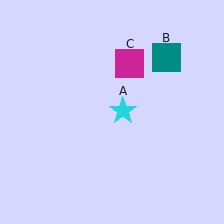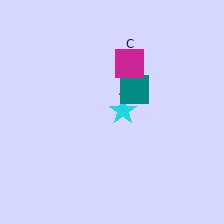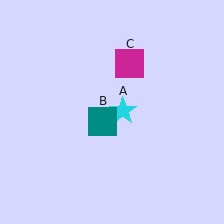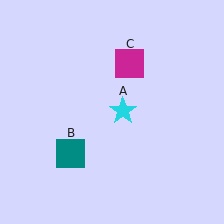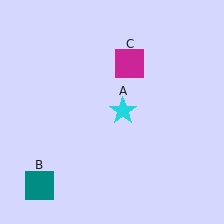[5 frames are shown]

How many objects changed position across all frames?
1 object changed position: teal square (object B).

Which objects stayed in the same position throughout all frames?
Cyan star (object A) and magenta square (object C) remained stationary.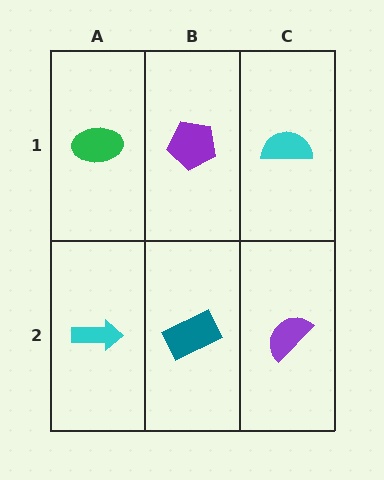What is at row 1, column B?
A purple pentagon.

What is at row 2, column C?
A purple semicircle.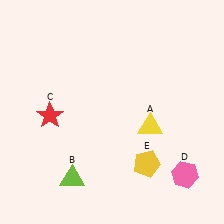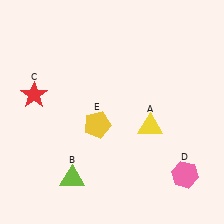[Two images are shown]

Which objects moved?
The objects that moved are: the red star (C), the yellow pentagon (E).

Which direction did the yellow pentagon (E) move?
The yellow pentagon (E) moved left.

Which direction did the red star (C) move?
The red star (C) moved up.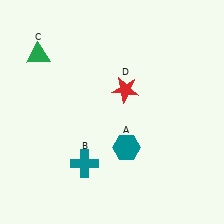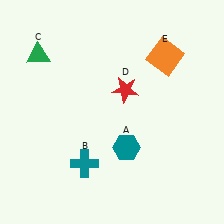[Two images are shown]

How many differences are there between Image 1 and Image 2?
There is 1 difference between the two images.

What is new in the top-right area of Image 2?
An orange square (E) was added in the top-right area of Image 2.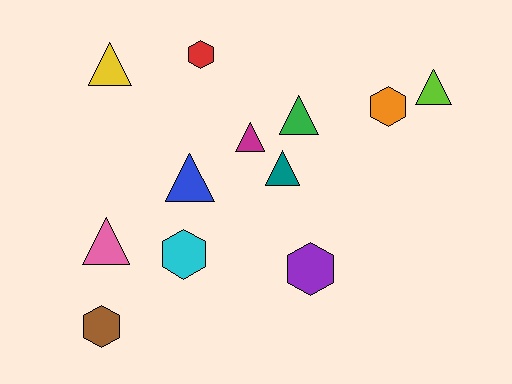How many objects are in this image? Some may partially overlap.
There are 12 objects.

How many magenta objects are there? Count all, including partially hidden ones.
There is 1 magenta object.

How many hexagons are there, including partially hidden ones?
There are 5 hexagons.